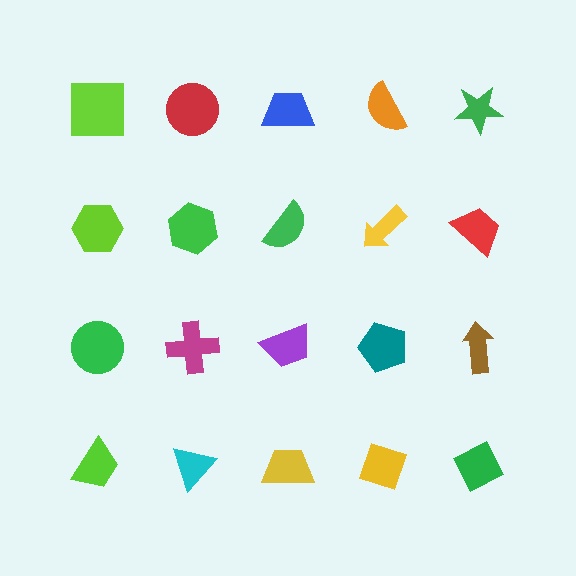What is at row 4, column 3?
A yellow trapezoid.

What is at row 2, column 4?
A yellow arrow.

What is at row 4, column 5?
A green diamond.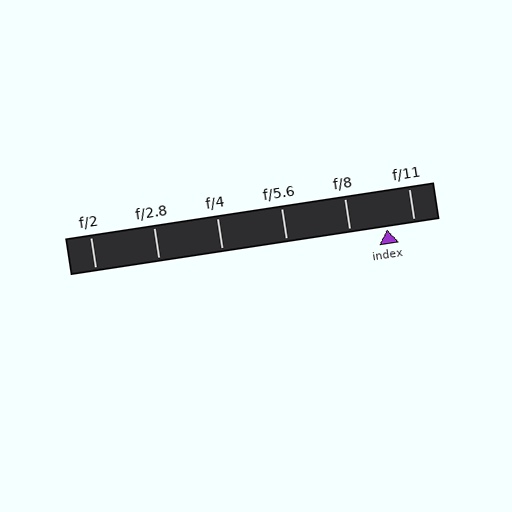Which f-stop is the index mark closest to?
The index mark is closest to f/11.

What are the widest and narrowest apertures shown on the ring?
The widest aperture shown is f/2 and the narrowest is f/11.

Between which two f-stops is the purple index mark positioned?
The index mark is between f/8 and f/11.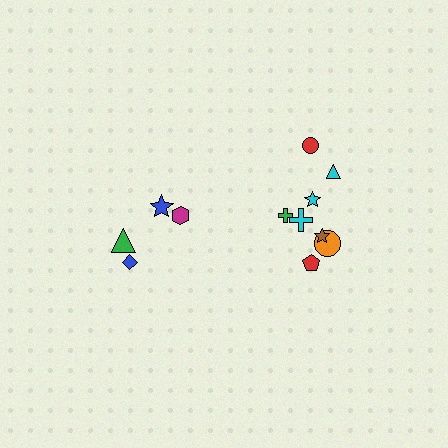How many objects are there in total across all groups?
There are 12 objects.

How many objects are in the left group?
There are 4 objects.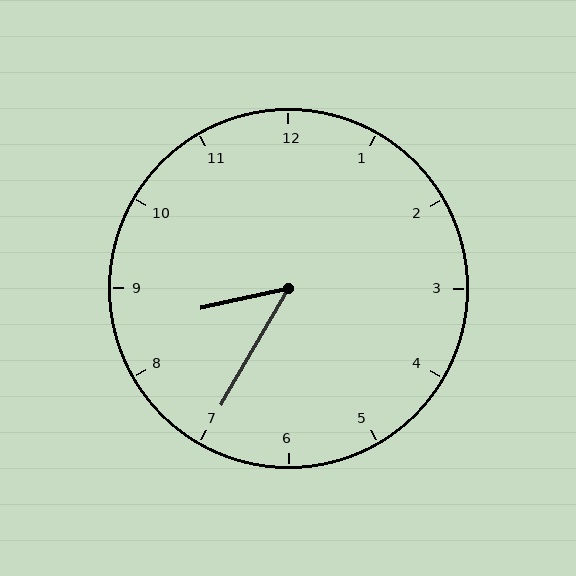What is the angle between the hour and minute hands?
Approximately 48 degrees.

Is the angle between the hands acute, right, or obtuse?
It is acute.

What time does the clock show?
8:35.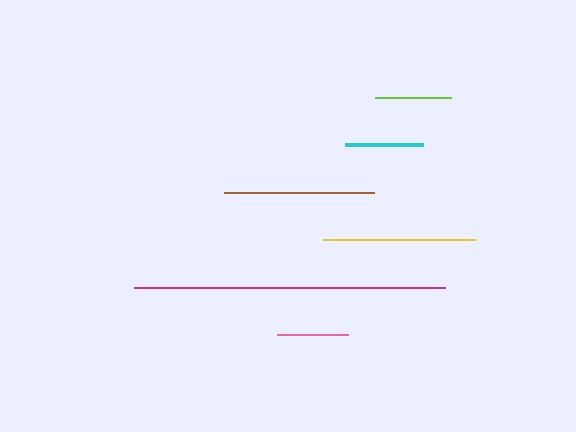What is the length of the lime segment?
The lime segment is approximately 76 pixels long.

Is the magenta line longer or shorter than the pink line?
The magenta line is longer than the pink line.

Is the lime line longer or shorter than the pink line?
The lime line is longer than the pink line.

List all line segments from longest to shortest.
From longest to shortest: magenta, yellow, brown, cyan, lime, pink.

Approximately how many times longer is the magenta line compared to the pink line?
The magenta line is approximately 4.4 times the length of the pink line.